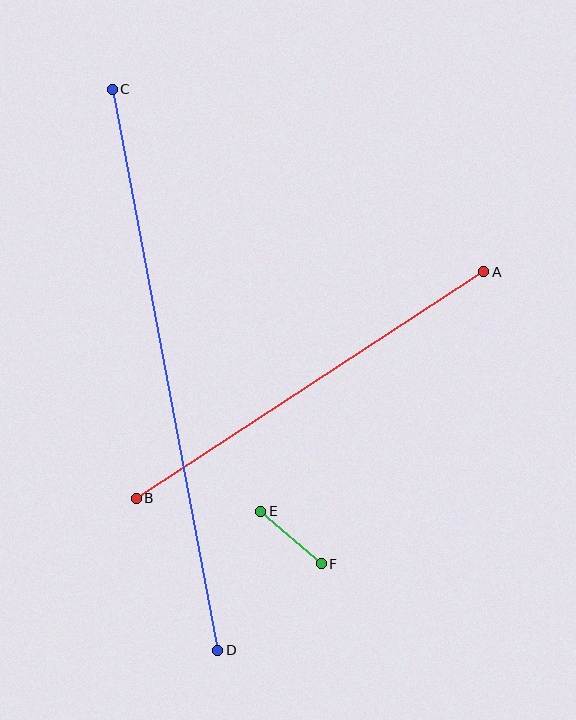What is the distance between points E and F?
The distance is approximately 80 pixels.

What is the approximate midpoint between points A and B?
The midpoint is at approximately (310, 385) pixels.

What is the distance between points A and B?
The distance is approximately 415 pixels.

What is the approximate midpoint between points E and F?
The midpoint is at approximately (291, 537) pixels.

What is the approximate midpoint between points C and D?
The midpoint is at approximately (165, 370) pixels.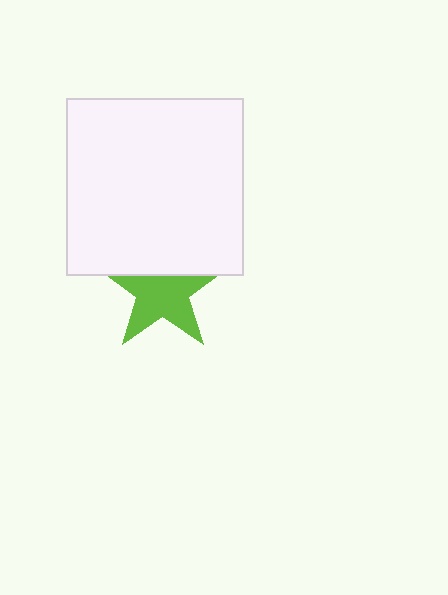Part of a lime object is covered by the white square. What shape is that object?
It is a star.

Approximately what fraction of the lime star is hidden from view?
Roughly 32% of the lime star is hidden behind the white square.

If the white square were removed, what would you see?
You would see the complete lime star.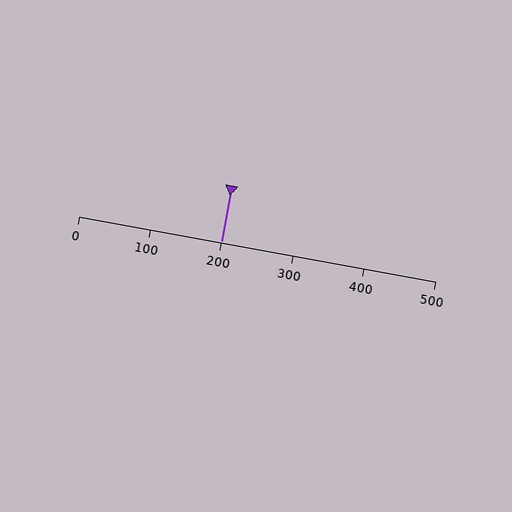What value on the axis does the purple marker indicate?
The marker indicates approximately 200.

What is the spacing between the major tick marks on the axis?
The major ticks are spaced 100 apart.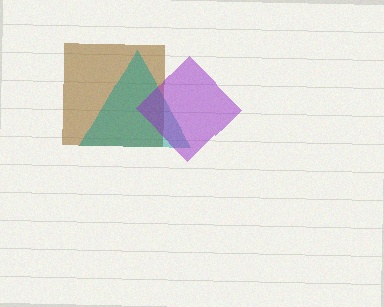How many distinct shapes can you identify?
There are 3 distinct shapes: a brown square, a teal triangle, a purple diamond.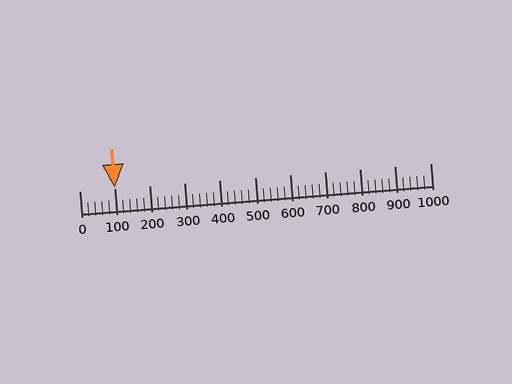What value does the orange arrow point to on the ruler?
The orange arrow points to approximately 100.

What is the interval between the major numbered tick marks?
The major tick marks are spaced 100 units apart.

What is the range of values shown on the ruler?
The ruler shows values from 0 to 1000.